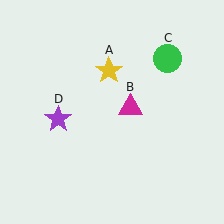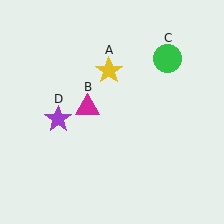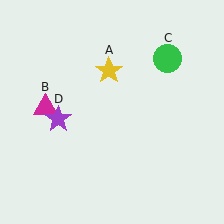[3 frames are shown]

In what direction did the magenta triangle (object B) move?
The magenta triangle (object B) moved left.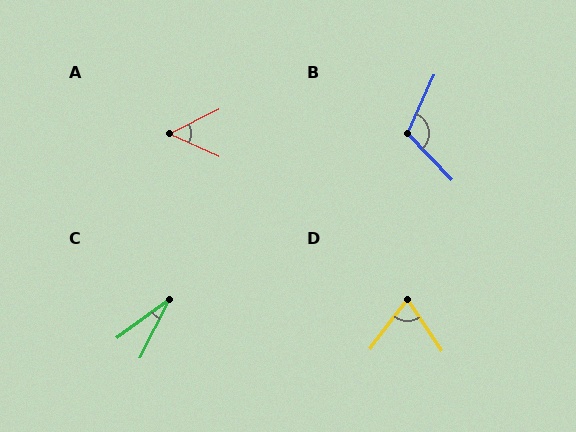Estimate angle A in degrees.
Approximately 51 degrees.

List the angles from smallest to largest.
C (27°), A (51°), D (71°), B (112°).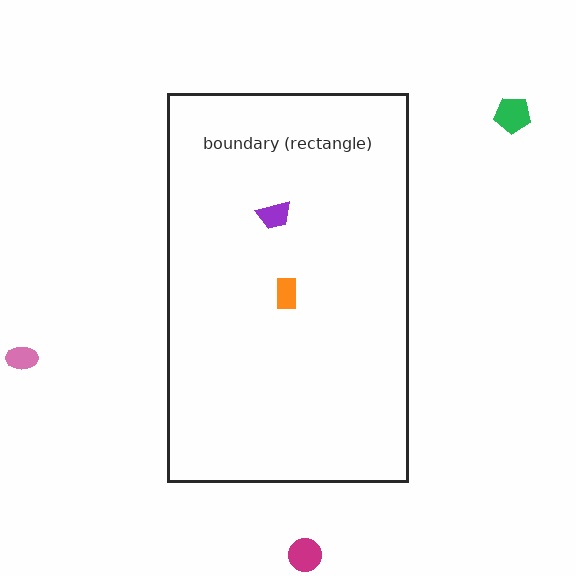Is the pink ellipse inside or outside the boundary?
Outside.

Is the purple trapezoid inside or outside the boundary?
Inside.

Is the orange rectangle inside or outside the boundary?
Inside.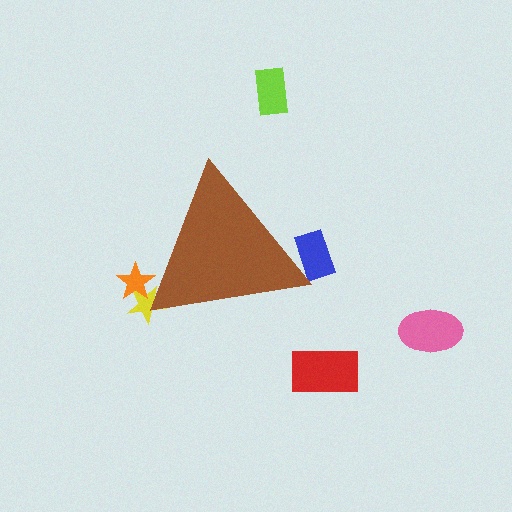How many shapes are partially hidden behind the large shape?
3 shapes are partially hidden.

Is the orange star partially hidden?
Yes, the orange star is partially hidden behind the brown triangle.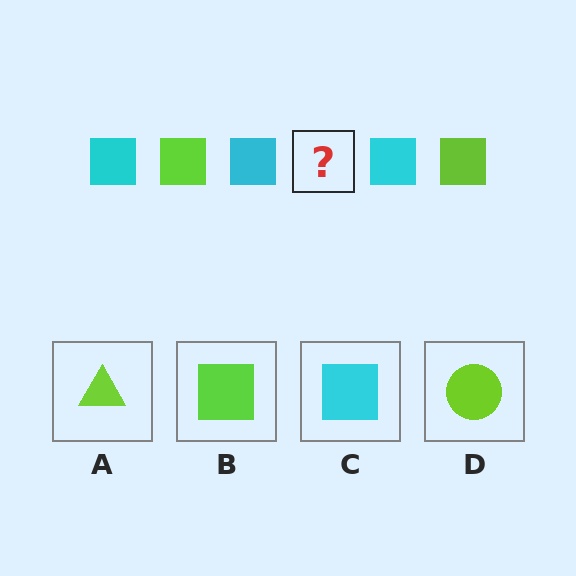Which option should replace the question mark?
Option B.